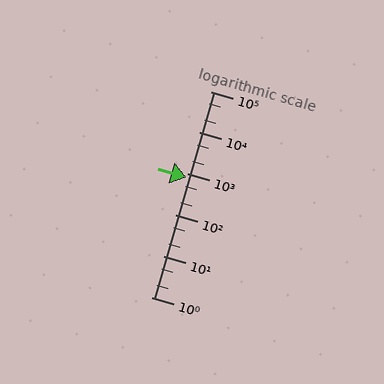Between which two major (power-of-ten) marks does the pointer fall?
The pointer is between 100 and 1000.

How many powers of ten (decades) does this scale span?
The scale spans 5 decades, from 1 to 100000.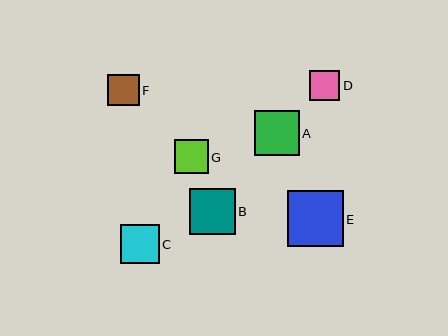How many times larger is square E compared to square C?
Square E is approximately 1.4 times the size of square C.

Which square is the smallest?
Square D is the smallest with a size of approximately 30 pixels.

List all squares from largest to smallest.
From largest to smallest: E, B, A, C, G, F, D.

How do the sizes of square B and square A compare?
Square B and square A are approximately the same size.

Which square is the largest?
Square E is the largest with a size of approximately 56 pixels.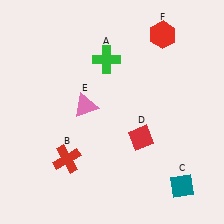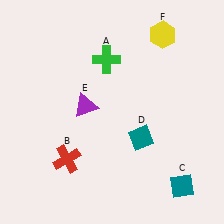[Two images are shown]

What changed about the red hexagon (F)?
In Image 1, F is red. In Image 2, it changed to yellow.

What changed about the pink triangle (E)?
In Image 1, E is pink. In Image 2, it changed to purple.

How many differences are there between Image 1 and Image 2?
There are 3 differences between the two images.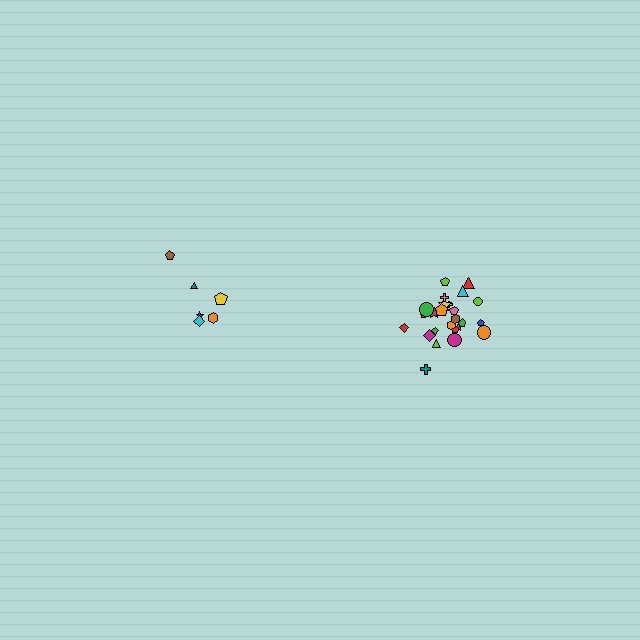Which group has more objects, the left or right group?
The right group.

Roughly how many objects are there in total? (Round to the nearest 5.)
Roughly 30 objects in total.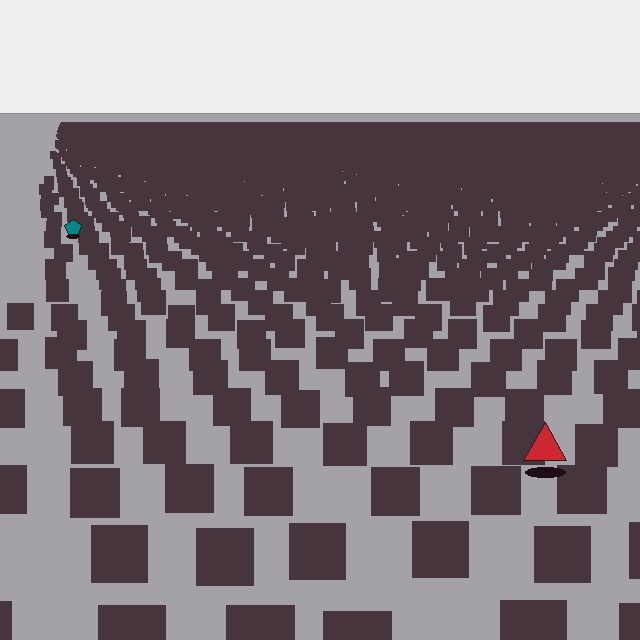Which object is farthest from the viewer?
The teal pentagon is farthest from the viewer. It appears smaller and the ground texture around it is denser.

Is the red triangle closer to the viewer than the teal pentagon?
Yes. The red triangle is closer — you can tell from the texture gradient: the ground texture is coarser near it.